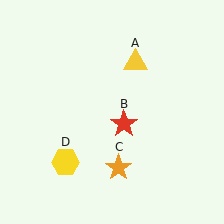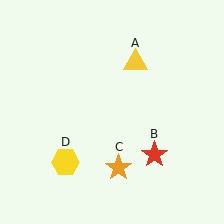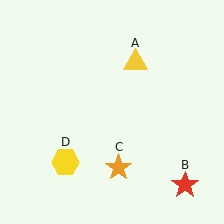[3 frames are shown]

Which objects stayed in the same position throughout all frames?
Yellow triangle (object A) and orange star (object C) and yellow hexagon (object D) remained stationary.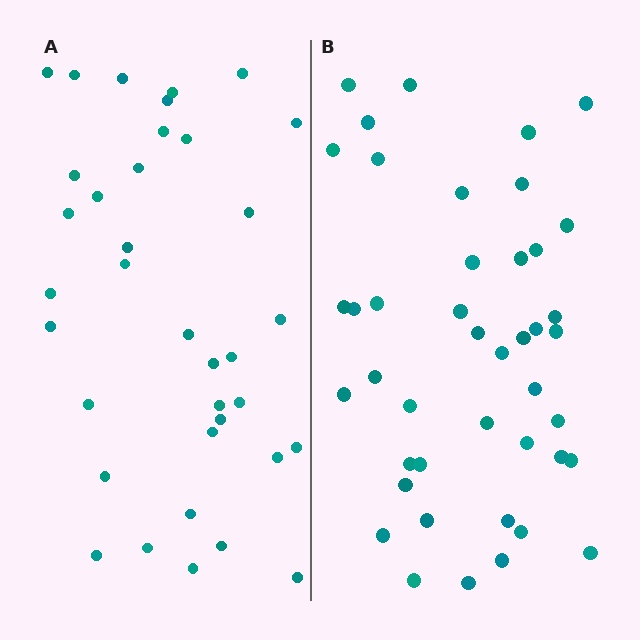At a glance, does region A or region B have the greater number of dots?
Region B (the right region) has more dots.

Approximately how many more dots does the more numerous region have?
Region B has roughly 8 or so more dots than region A.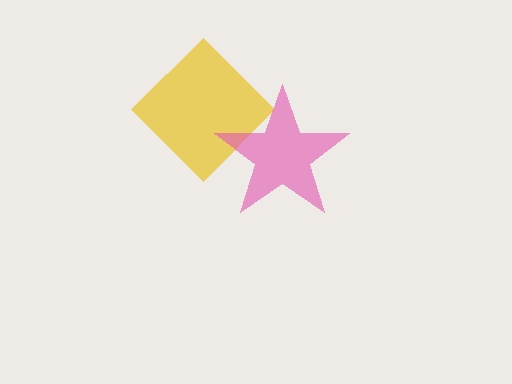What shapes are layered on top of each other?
The layered shapes are: a yellow diamond, a pink star.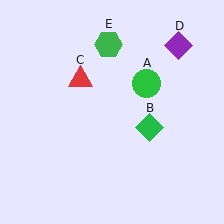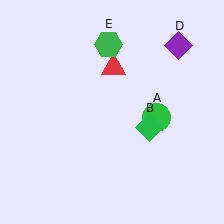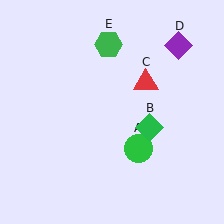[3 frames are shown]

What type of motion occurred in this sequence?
The green circle (object A), red triangle (object C) rotated clockwise around the center of the scene.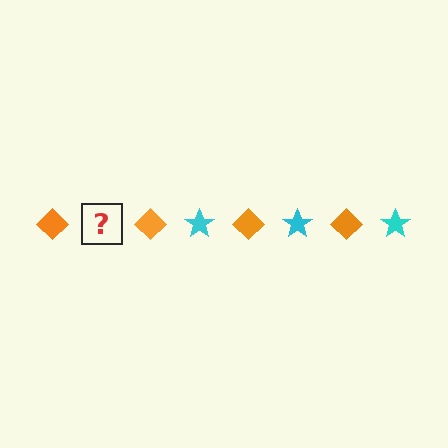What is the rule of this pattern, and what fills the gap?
The rule is that the pattern alternates between orange diamond and cyan star. The gap should be filled with a cyan star.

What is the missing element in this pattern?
The missing element is a cyan star.